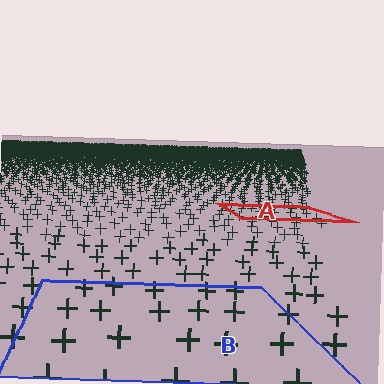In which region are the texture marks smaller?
The texture marks are smaller in region A, because it is farther away.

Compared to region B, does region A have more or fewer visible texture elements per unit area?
Region A has more texture elements per unit area — they are packed more densely because it is farther away.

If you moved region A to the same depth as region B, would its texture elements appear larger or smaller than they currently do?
They would appear larger. At a closer depth, the same texture elements are projected at a bigger on-screen size.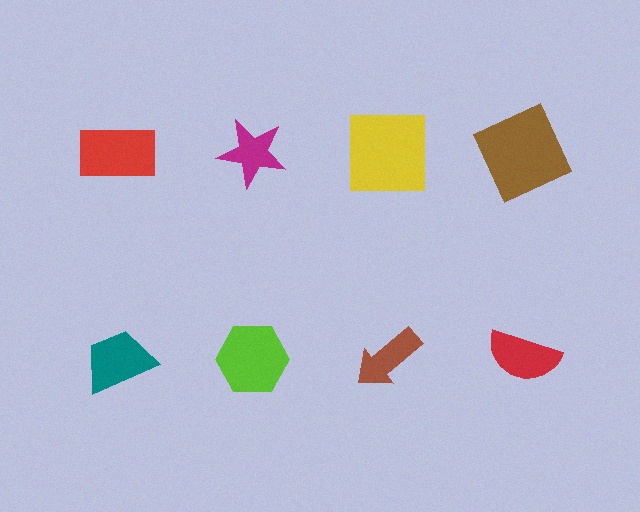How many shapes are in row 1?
4 shapes.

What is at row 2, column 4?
A red semicircle.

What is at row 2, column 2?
A lime hexagon.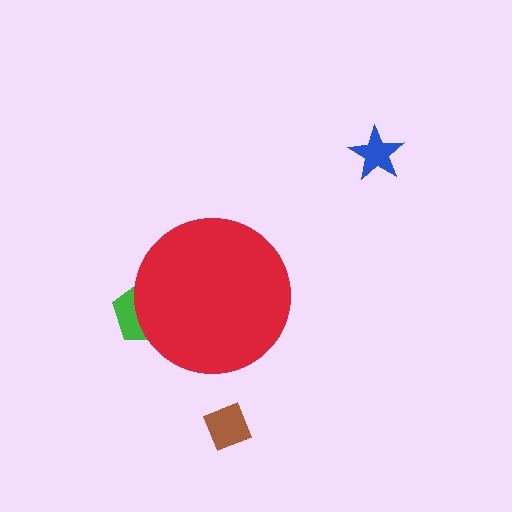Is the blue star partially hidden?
No, the blue star is fully visible.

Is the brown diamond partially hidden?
No, the brown diamond is fully visible.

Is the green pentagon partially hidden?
Yes, the green pentagon is partially hidden behind the red circle.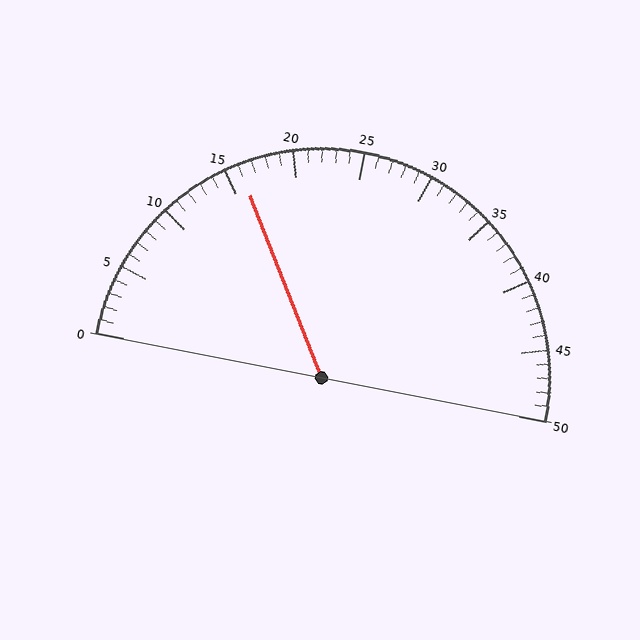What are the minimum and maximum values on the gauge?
The gauge ranges from 0 to 50.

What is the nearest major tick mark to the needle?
The nearest major tick mark is 15.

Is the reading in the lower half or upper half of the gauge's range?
The reading is in the lower half of the range (0 to 50).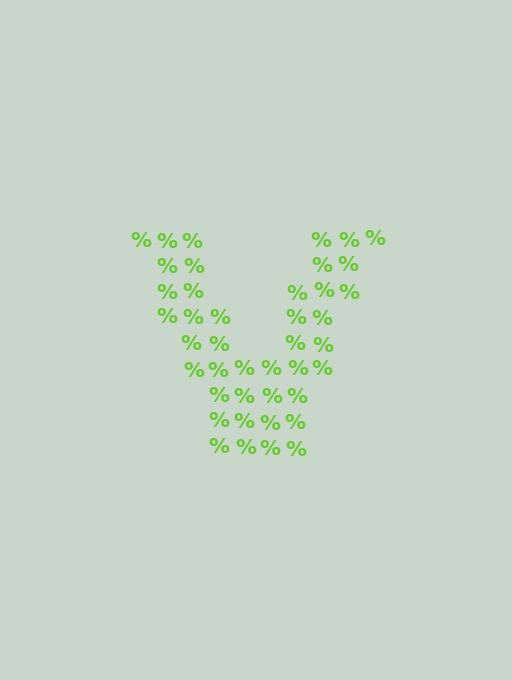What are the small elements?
The small elements are percent signs.